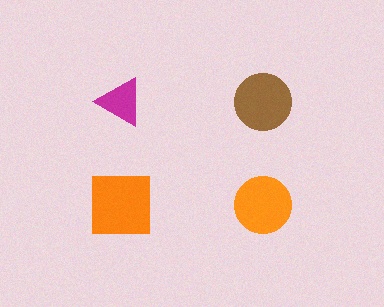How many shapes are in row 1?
2 shapes.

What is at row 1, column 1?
A magenta triangle.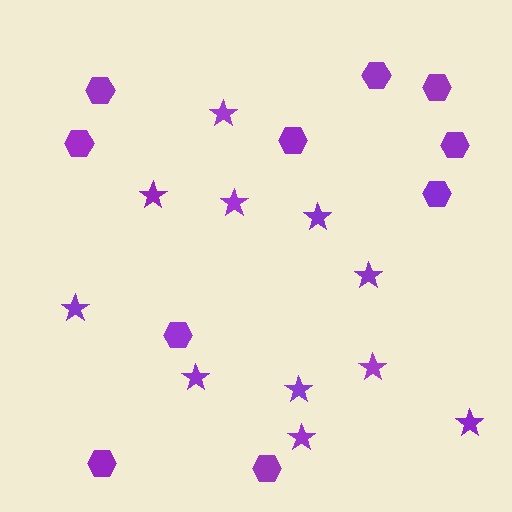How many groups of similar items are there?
There are 2 groups: one group of stars (11) and one group of hexagons (10).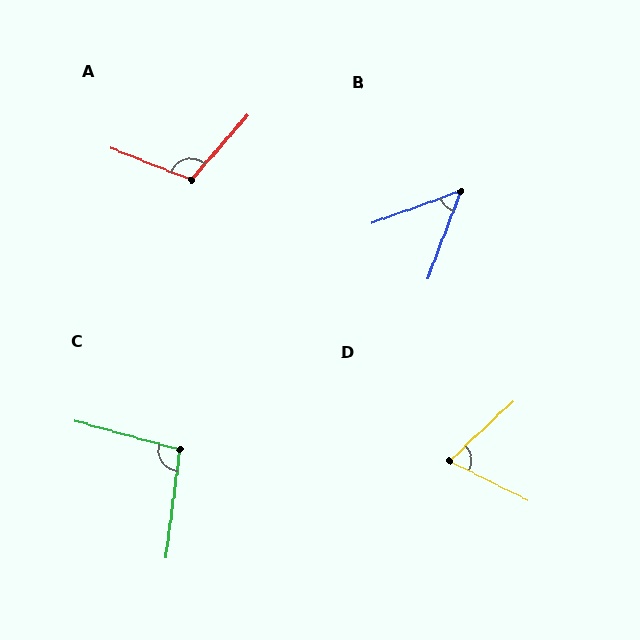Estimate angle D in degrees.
Approximately 69 degrees.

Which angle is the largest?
A, at approximately 110 degrees.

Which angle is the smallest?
B, at approximately 50 degrees.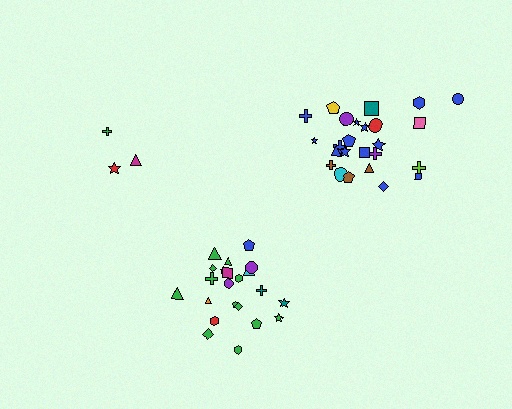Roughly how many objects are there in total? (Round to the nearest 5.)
Roughly 50 objects in total.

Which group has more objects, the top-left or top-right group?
The top-right group.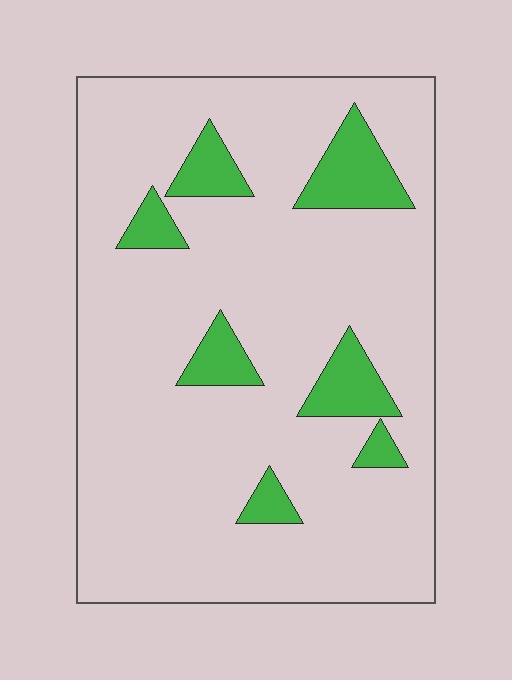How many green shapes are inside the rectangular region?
7.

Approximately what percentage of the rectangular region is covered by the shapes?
Approximately 15%.